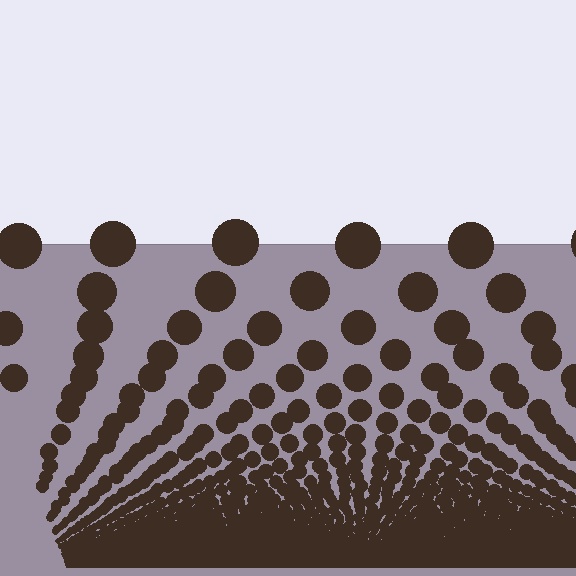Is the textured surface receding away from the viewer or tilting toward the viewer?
The surface appears to tilt toward the viewer. Texture elements get larger and sparser toward the top.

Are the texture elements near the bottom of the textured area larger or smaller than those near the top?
Smaller. The gradient is inverted — elements near the bottom are smaller and denser.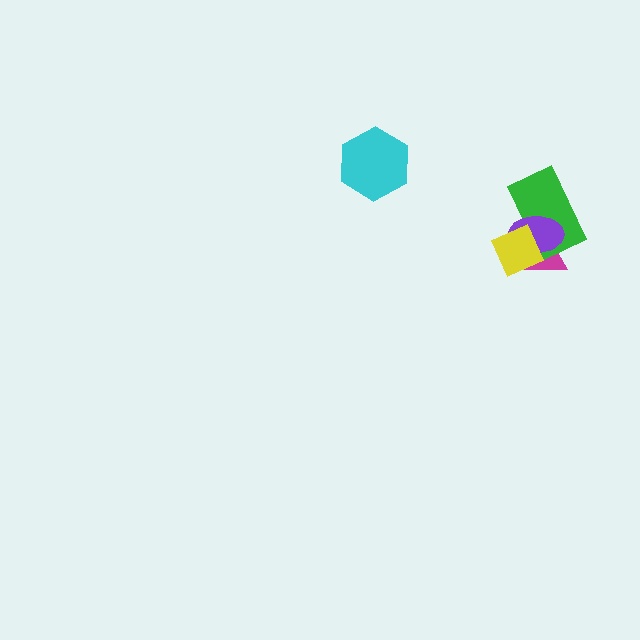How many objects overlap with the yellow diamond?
3 objects overlap with the yellow diamond.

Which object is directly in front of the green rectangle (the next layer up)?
The purple ellipse is directly in front of the green rectangle.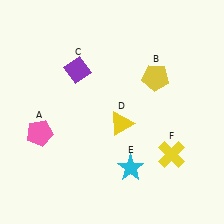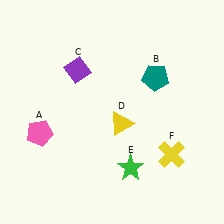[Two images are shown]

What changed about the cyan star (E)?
In Image 1, E is cyan. In Image 2, it changed to green.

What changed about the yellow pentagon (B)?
In Image 1, B is yellow. In Image 2, it changed to teal.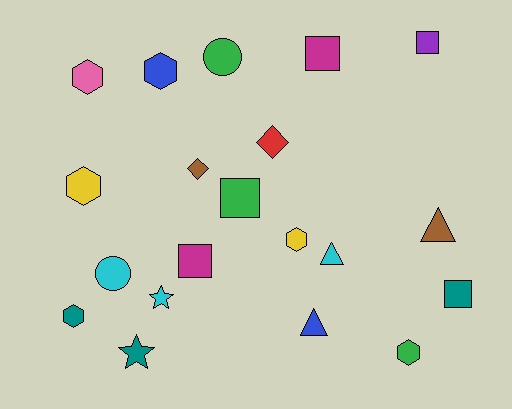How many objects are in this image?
There are 20 objects.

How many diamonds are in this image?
There are 2 diamonds.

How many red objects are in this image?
There is 1 red object.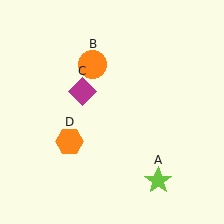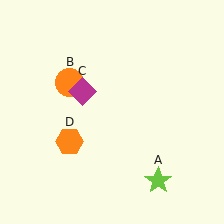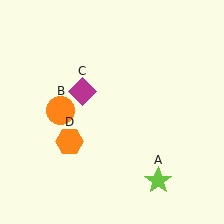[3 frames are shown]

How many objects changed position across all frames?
1 object changed position: orange circle (object B).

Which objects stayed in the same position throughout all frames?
Lime star (object A) and magenta diamond (object C) and orange hexagon (object D) remained stationary.